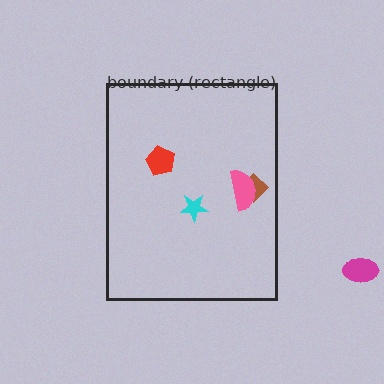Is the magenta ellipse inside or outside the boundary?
Outside.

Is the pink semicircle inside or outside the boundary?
Inside.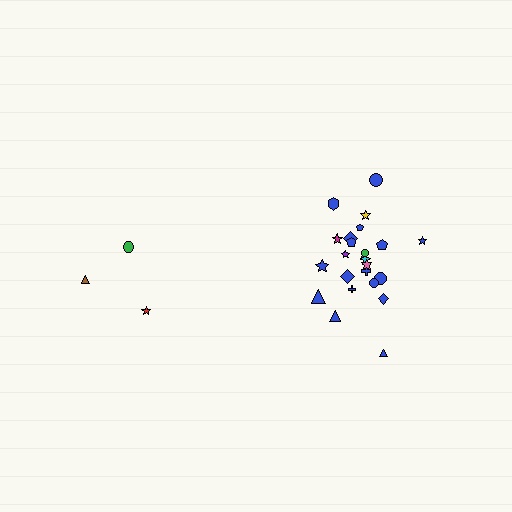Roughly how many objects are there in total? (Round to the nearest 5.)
Roughly 30 objects in total.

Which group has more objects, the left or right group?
The right group.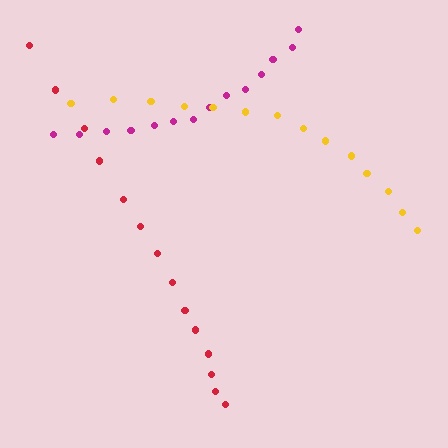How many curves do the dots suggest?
There are 3 distinct paths.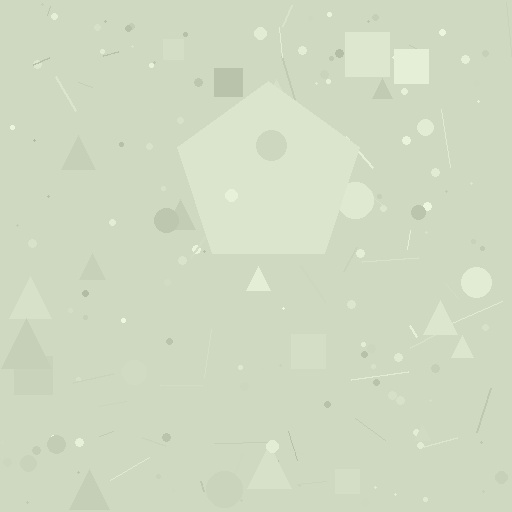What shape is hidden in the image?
A pentagon is hidden in the image.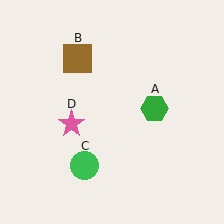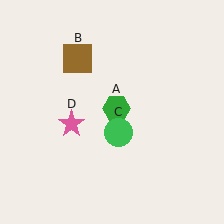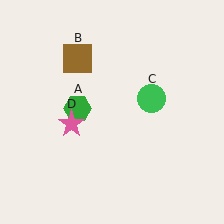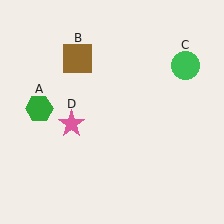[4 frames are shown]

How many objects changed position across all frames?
2 objects changed position: green hexagon (object A), green circle (object C).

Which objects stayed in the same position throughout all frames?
Brown square (object B) and pink star (object D) remained stationary.